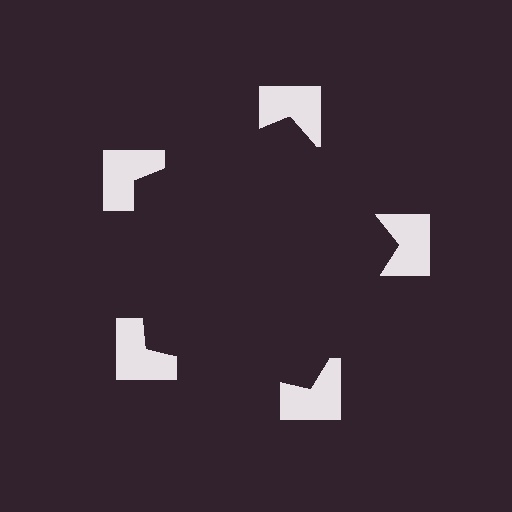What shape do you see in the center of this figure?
An illusory pentagon — its edges are inferred from the aligned wedge cuts in the notched squares, not physically drawn.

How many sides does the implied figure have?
5 sides.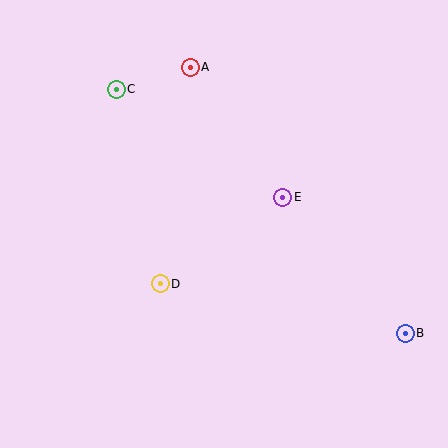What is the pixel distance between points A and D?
The distance between A and D is 218 pixels.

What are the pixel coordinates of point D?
Point D is at (160, 284).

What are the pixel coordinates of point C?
Point C is at (116, 89).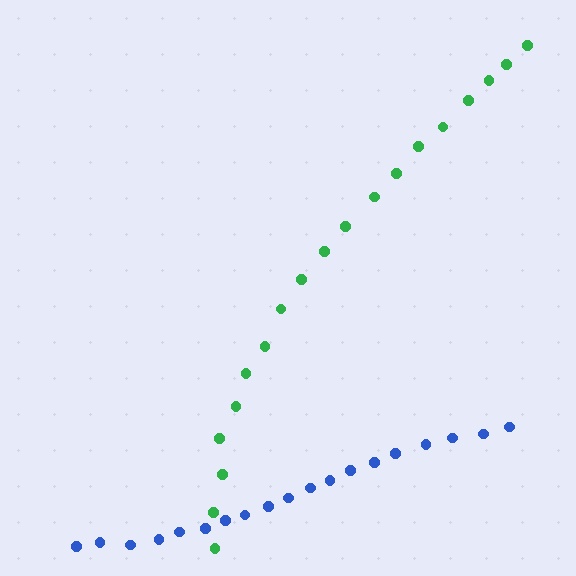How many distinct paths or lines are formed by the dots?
There are 2 distinct paths.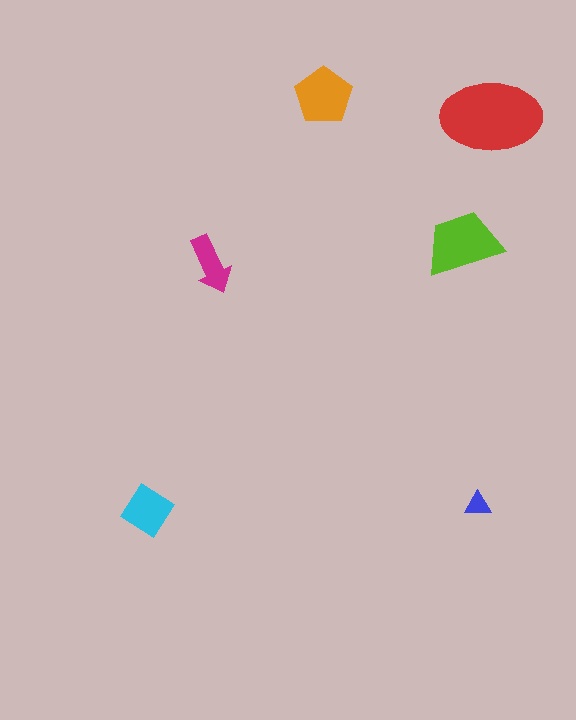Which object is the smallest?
The blue triangle.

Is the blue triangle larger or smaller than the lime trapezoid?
Smaller.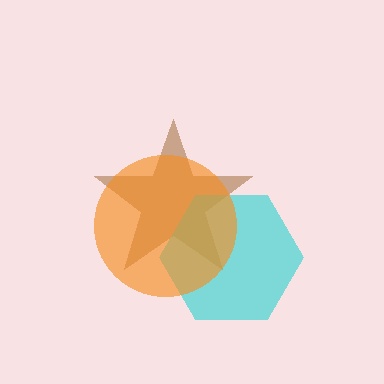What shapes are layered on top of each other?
The layered shapes are: a brown star, a cyan hexagon, an orange circle.